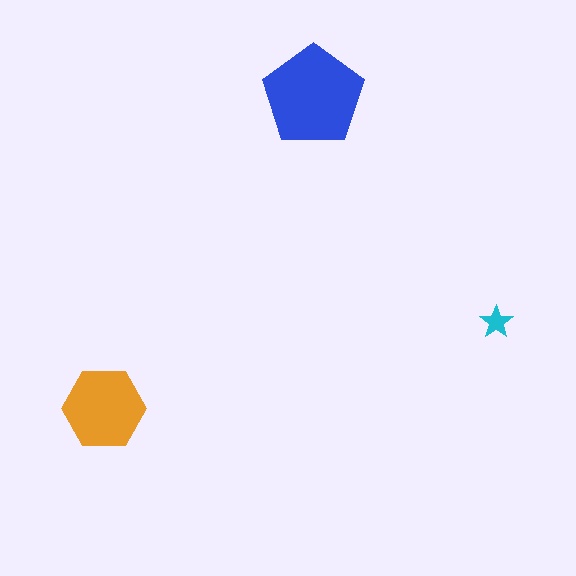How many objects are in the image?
There are 3 objects in the image.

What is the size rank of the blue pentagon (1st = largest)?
1st.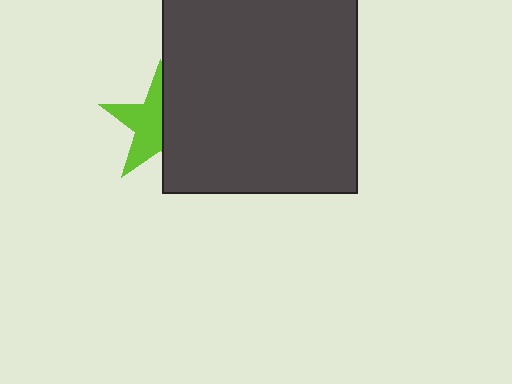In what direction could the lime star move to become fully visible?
The lime star could move left. That would shift it out from behind the dark gray rectangle entirely.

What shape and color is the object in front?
The object in front is a dark gray rectangle.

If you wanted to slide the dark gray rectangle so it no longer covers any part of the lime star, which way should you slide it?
Slide it right — that is the most direct way to separate the two shapes.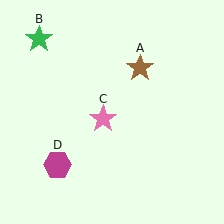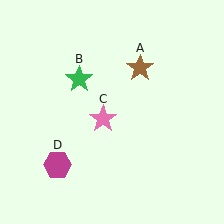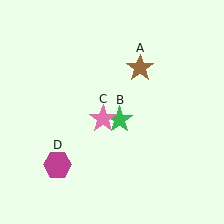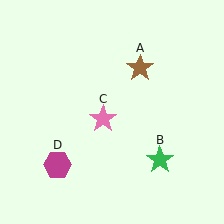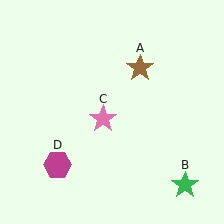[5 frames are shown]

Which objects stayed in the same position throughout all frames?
Brown star (object A) and pink star (object C) and magenta hexagon (object D) remained stationary.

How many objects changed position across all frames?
1 object changed position: green star (object B).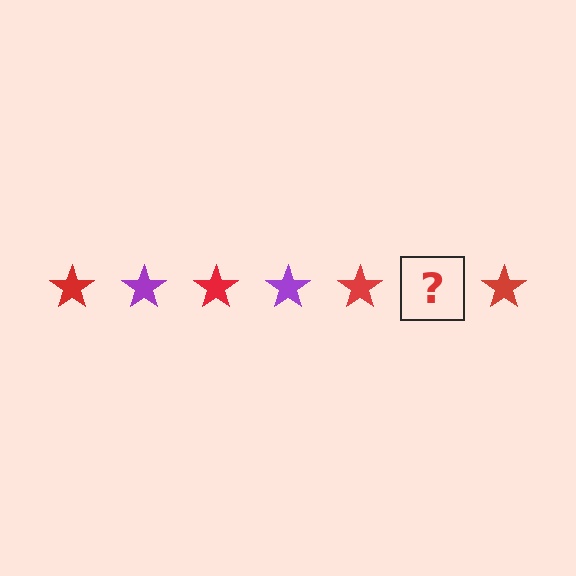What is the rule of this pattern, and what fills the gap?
The rule is that the pattern cycles through red, purple stars. The gap should be filled with a purple star.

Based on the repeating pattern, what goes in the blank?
The blank should be a purple star.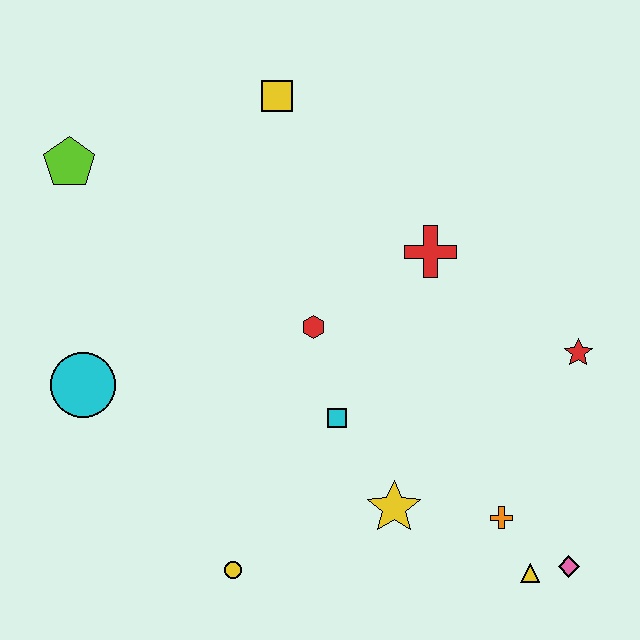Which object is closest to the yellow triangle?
The pink diamond is closest to the yellow triangle.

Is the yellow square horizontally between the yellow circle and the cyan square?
Yes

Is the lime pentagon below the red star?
No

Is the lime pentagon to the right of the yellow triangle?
No